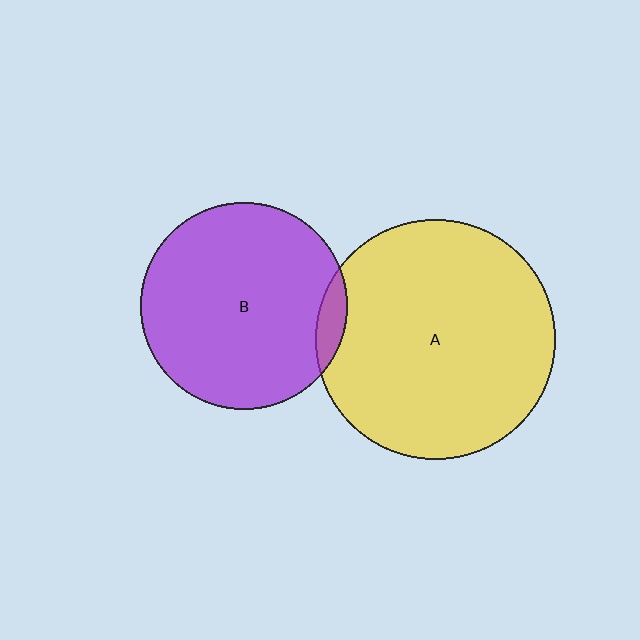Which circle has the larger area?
Circle A (yellow).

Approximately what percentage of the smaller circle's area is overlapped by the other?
Approximately 5%.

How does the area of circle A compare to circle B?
Approximately 1.3 times.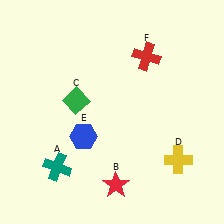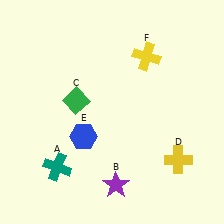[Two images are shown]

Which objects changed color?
B changed from red to purple. F changed from red to yellow.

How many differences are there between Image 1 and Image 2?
There are 2 differences between the two images.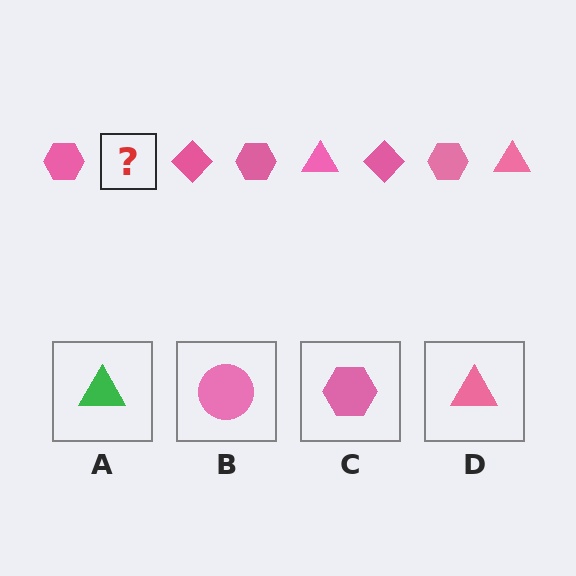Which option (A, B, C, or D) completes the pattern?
D.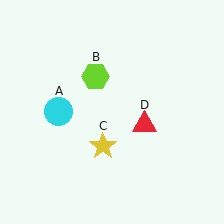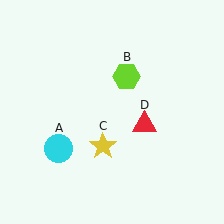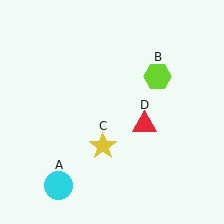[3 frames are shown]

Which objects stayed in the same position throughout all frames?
Yellow star (object C) and red triangle (object D) remained stationary.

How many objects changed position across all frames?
2 objects changed position: cyan circle (object A), lime hexagon (object B).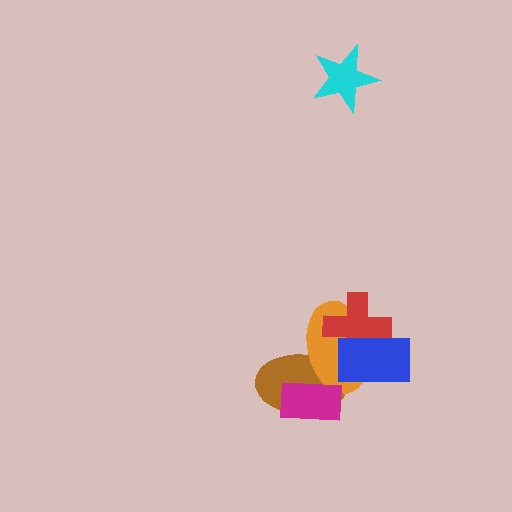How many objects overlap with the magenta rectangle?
2 objects overlap with the magenta rectangle.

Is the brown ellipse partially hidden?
Yes, it is partially covered by another shape.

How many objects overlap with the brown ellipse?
2 objects overlap with the brown ellipse.